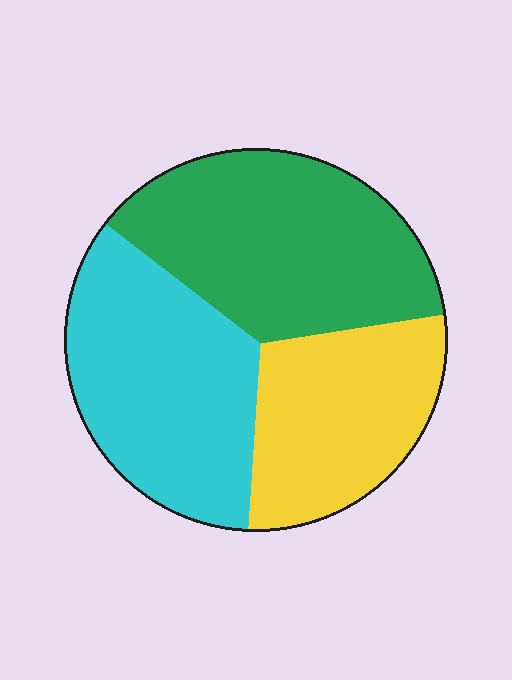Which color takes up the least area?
Yellow, at roughly 25%.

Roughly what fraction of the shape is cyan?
Cyan takes up about one third (1/3) of the shape.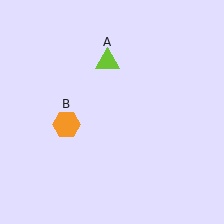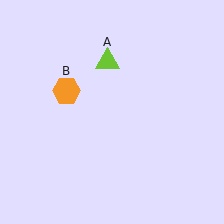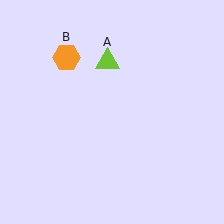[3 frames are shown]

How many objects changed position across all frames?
1 object changed position: orange hexagon (object B).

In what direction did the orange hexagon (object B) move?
The orange hexagon (object B) moved up.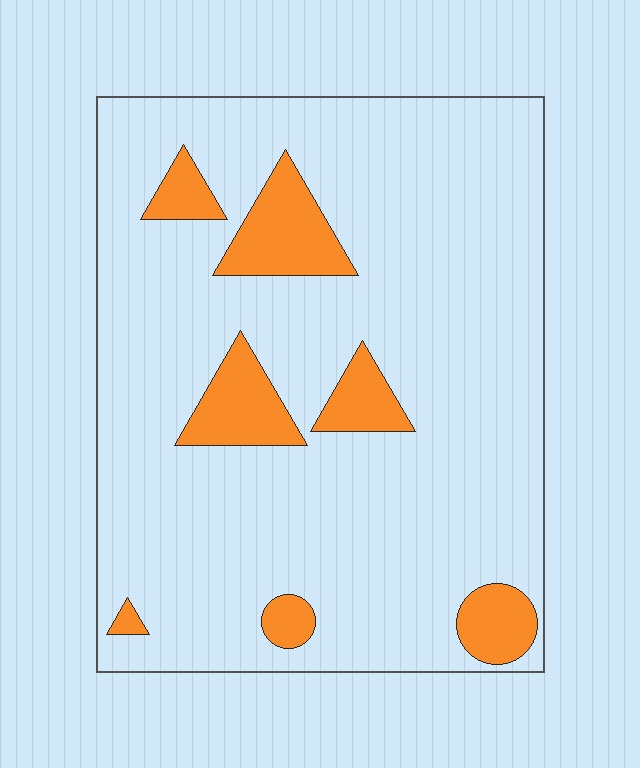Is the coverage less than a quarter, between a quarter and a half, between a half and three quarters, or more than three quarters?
Less than a quarter.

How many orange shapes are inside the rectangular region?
7.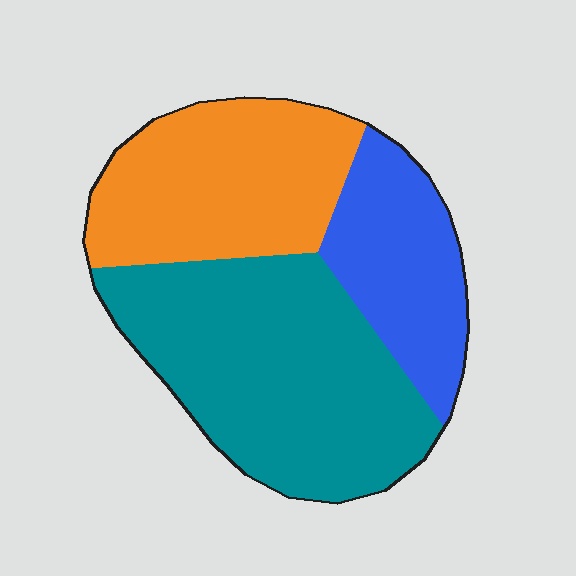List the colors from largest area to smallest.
From largest to smallest: teal, orange, blue.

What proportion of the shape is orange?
Orange covers about 30% of the shape.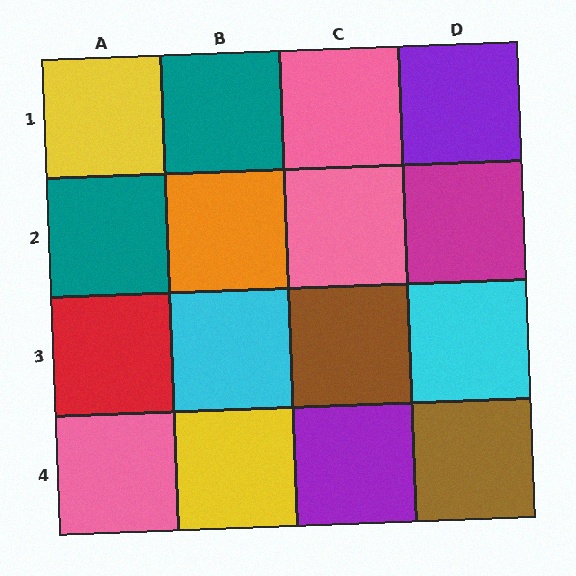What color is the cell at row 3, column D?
Cyan.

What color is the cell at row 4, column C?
Purple.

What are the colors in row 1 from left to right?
Yellow, teal, pink, purple.